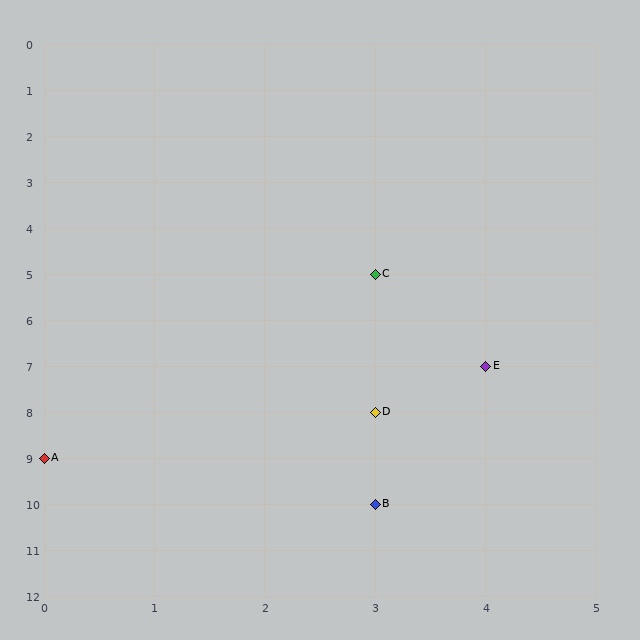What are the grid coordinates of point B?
Point B is at grid coordinates (3, 10).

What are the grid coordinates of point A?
Point A is at grid coordinates (0, 9).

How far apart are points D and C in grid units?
Points D and C are 3 rows apart.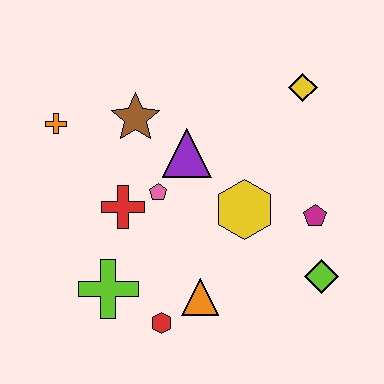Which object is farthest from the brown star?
The lime diamond is farthest from the brown star.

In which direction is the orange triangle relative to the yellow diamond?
The orange triangle is below the yellow diamond.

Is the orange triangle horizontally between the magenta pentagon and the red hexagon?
Yes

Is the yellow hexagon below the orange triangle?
No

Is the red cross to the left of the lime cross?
No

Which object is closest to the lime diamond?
The magenta pentagon is closest to the lime diamond.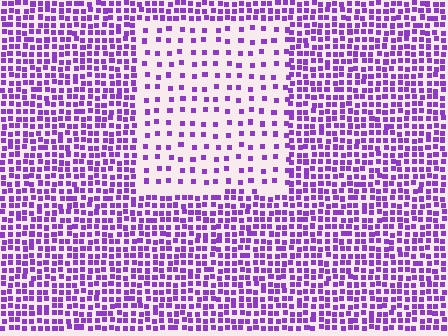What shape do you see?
I see a rectangle.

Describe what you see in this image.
The image contains small purple elements arranged at two different densities. A rectangle-shaped region is visible where the elements are less densely packed than the surrounding area.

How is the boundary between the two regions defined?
The boundary is defined by a change in element density (approximately 2.6x ratio). All elements are the same color, size, and shape.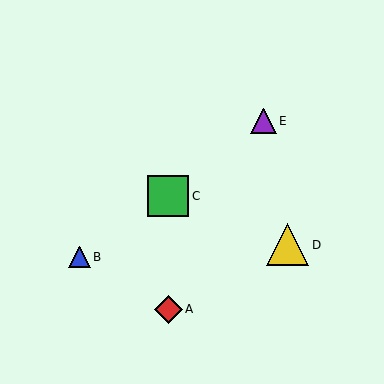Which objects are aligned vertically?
Objects A, C are aligned vertically.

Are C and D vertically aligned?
No, C is at x≈168 and D is at x≈288.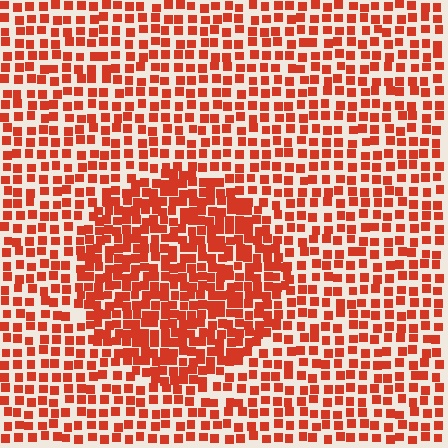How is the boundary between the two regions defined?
The boundary is defined by a change in element density (approximately 1.7x ratio). All elements are the same color, size, and shape.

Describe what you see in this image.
The image contains small red elements arranged at two different densities. A circle-shaped region is visible where the elements are more densely packed than the surrounding area.